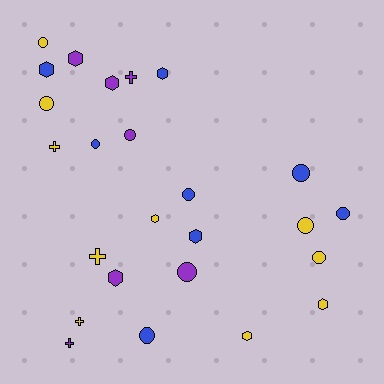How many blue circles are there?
There are 5 blue circles.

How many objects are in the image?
There are 25 objects.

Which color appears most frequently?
Yellow, with 10 objects.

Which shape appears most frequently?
Circle, with 11 objects.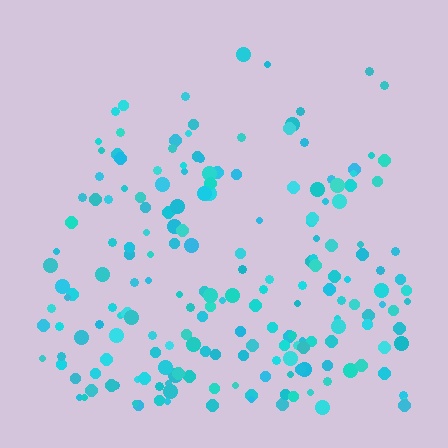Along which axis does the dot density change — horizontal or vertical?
Vertical.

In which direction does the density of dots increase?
From top to bottom, with the bottom side densest.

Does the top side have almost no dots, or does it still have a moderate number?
Still a moderate number, just noticeably fewer than the bottom.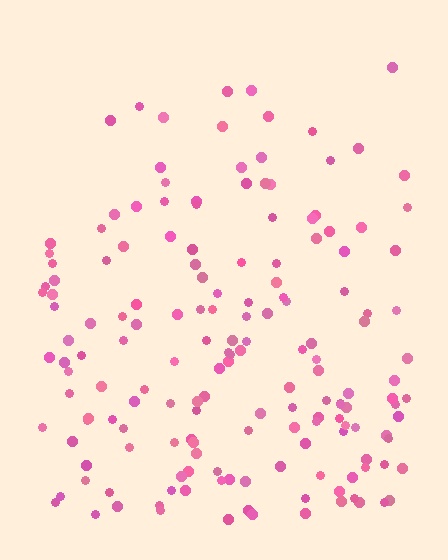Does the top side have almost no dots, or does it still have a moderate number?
Still a moderate number, just noticeably fewer than the bottom.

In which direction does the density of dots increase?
From top to bottom, with the bottom side densest.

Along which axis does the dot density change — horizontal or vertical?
Vertical.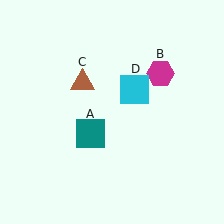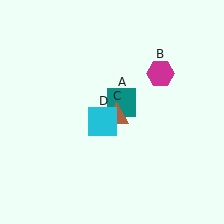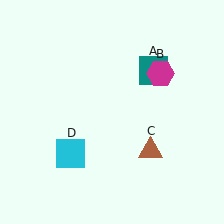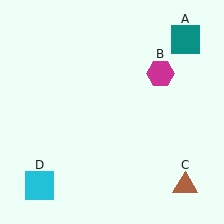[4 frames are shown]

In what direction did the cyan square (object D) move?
The cyan square (object D) moved down and to the left.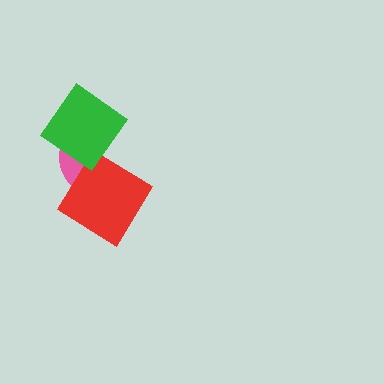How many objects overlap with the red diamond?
2 objects overlap with the red diamond.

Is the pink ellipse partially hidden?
Yes, it is partially covered by another shape.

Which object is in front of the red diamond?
The green diamond is in front of the red diamond.